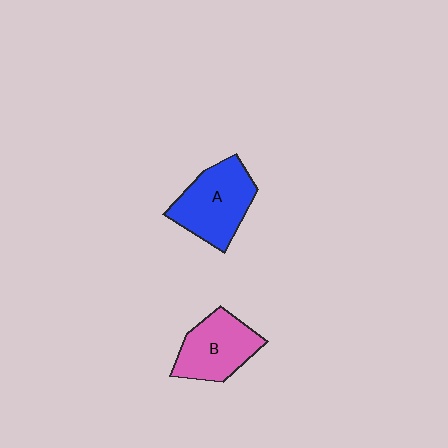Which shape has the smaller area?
Shape B (pink).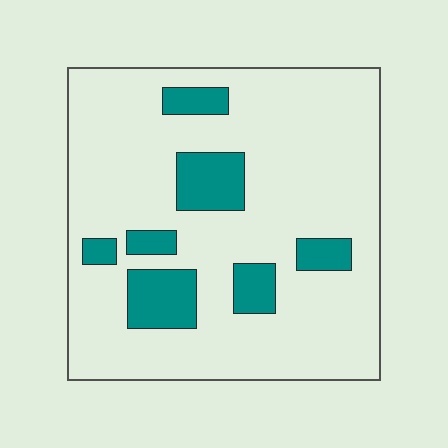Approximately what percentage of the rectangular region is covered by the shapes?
Approximately 15%.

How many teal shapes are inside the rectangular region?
7.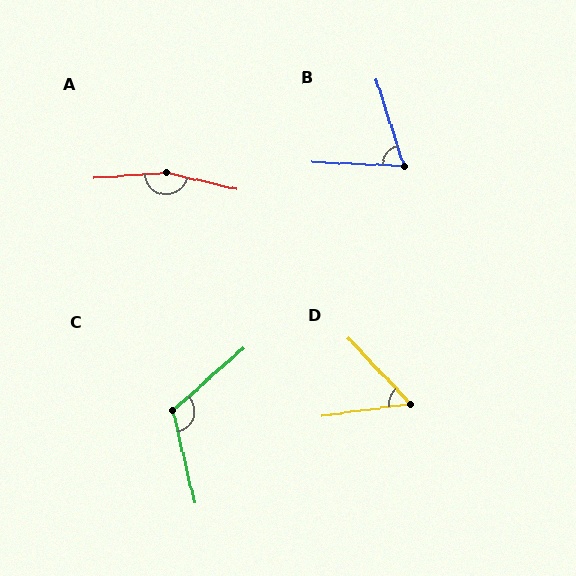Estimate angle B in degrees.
Approximately 69 degrees.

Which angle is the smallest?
D, at approximately 54 degrees.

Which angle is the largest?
A, at approximately 162 degrees.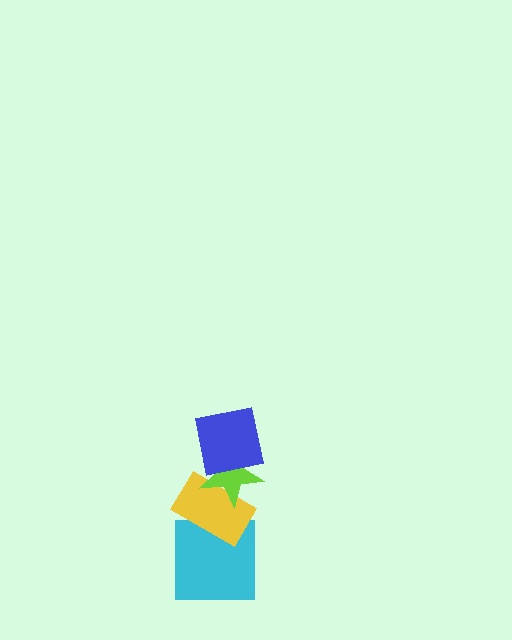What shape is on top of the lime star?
The blue square is on top of the lime star.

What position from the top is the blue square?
The blue square is 1st from the top.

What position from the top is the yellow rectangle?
The yellow rectangle is 3rd from the top.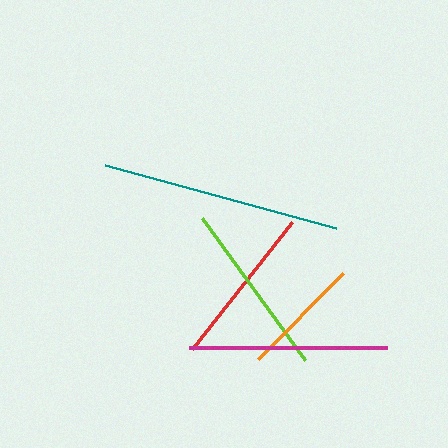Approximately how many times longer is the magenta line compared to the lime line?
The magenta line is approximately 1.1 times the length of the lime line.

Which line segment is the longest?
The teal line is the longest at approximately 239 pixels.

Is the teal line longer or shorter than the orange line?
The teal line is longer than the orange line.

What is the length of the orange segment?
The orange segment is approximately 121 pixels long.